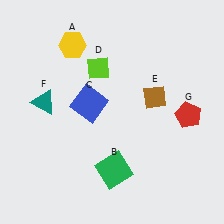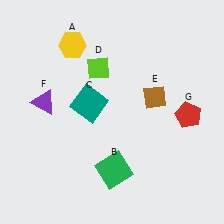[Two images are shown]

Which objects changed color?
C changed from blue to teal. F changed from teal to purple.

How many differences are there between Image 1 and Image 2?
There are 2 differences between the two images.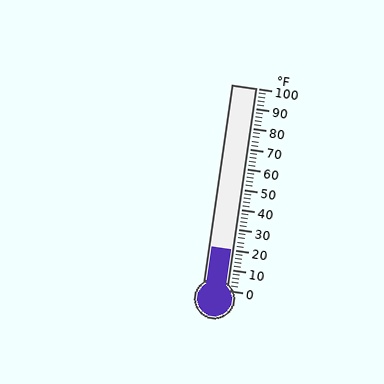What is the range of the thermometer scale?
The thermometer scale ranges from 0°F to 100°F.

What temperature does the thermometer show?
The thermometer shows approximately 20°F.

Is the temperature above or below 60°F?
The temperature is below 60°F.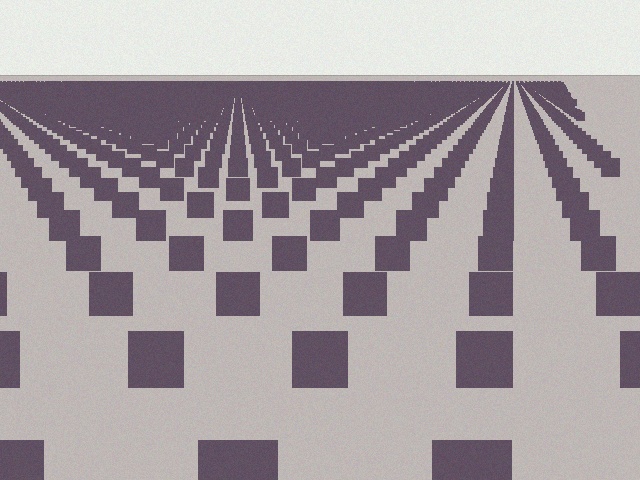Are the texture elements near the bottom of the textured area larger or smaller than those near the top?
Larger. Near the bottom, elements are closer to the viewer and appear at a bigger on-screen size.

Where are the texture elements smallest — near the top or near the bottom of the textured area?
Near the top.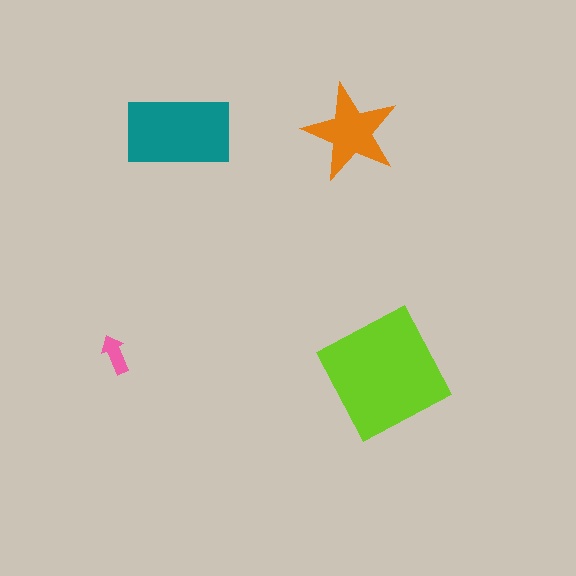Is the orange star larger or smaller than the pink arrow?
Larger.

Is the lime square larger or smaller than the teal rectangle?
Larger.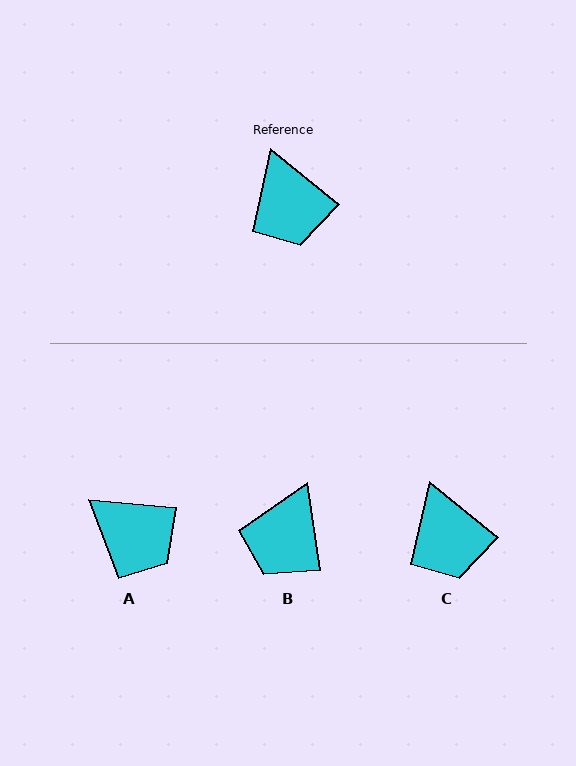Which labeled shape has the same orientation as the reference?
C.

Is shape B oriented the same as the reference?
No, it is off by about 43 degrees.